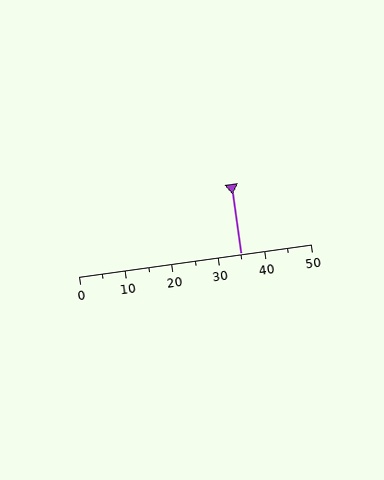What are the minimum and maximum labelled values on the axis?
The axis runs from 0 to 50.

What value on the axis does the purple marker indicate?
The marker indicates approximately 35.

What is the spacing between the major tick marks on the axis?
The major ticks are spaced 10 apart.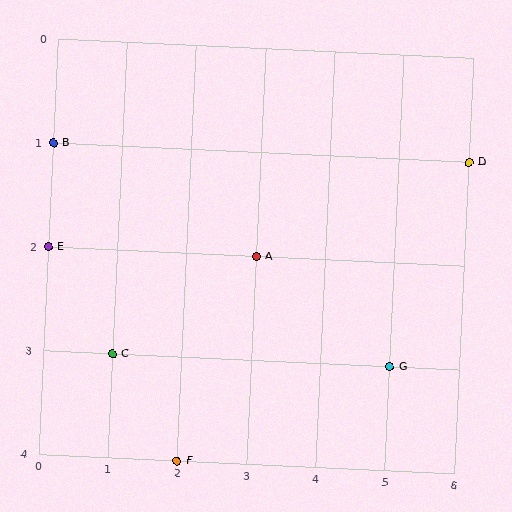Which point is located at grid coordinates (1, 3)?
Point C is at (1, 3).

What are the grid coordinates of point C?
Point C is at grid coordinates (1, 3).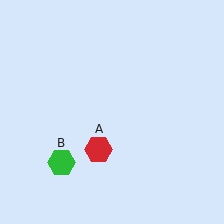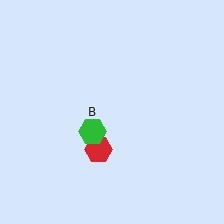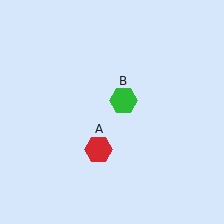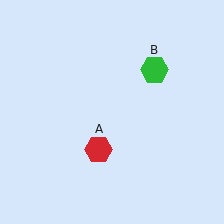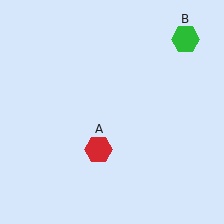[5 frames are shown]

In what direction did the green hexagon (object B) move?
The green hexagon (object B) moved up and to the right.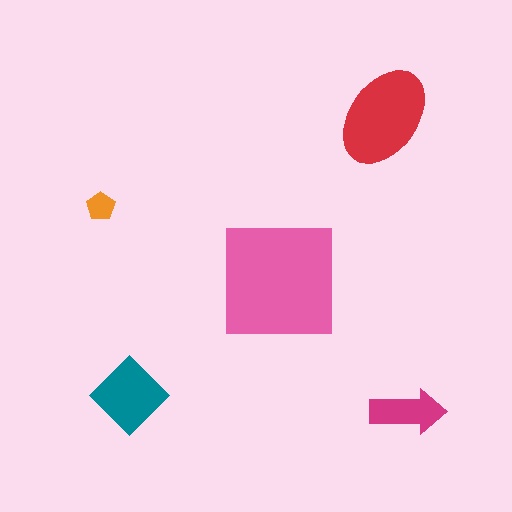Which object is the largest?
The pink square.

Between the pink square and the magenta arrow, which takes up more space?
The pink square.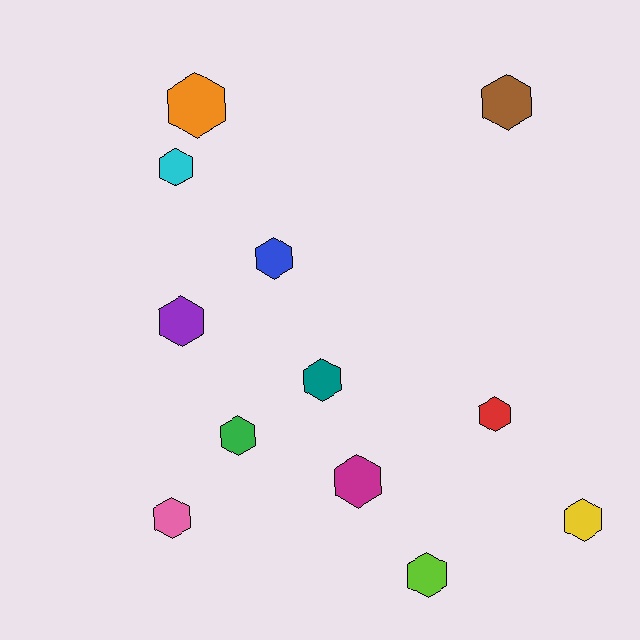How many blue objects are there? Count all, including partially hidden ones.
There is 1 blue object.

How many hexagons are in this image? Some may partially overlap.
There are 12 hexagons.